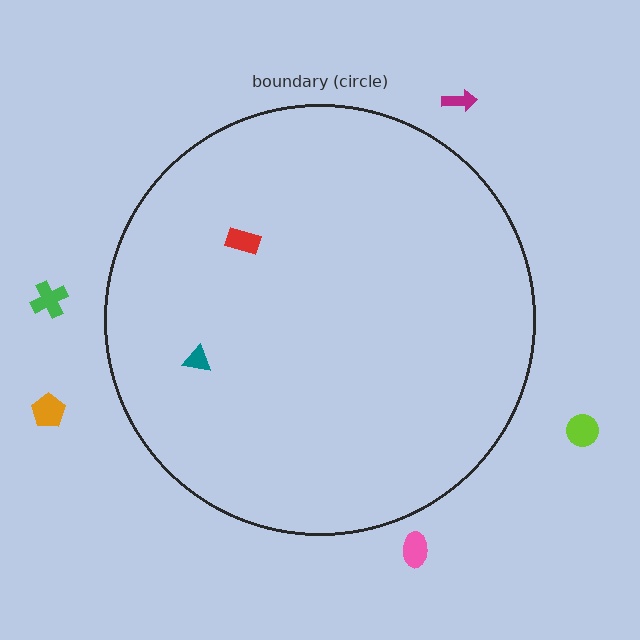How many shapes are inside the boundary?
2 inside, 5 outside.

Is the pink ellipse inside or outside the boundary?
Outside.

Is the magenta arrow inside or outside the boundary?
Outside.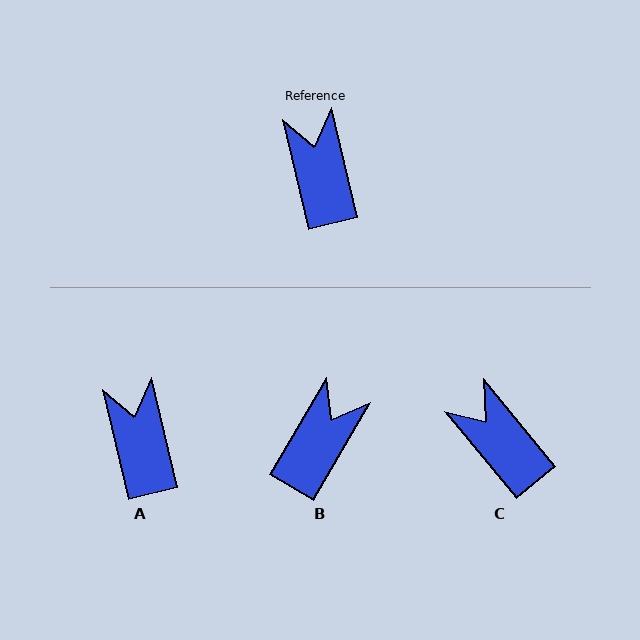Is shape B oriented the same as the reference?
No, it is off by about 44 degrees.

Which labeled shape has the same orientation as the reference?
A.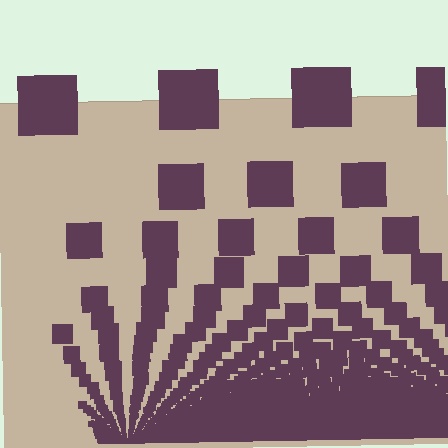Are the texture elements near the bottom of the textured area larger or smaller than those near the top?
Smaller. The gradient is inverted — elements near the bottom are smaller and denser.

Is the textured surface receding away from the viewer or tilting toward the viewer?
The surface appears to tilt toward the viewer. Texture elements get larger and sparser toward the top.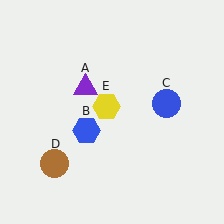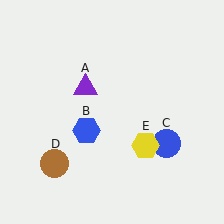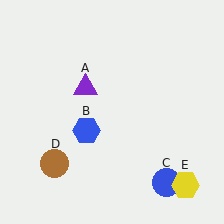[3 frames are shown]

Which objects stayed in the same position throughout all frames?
Purple triangle (object A) and blue hexagon (object B) and brown circle (object D) remained stationary.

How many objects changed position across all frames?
2 objects changed position: blue circle (object C), yellow hexagon (object E).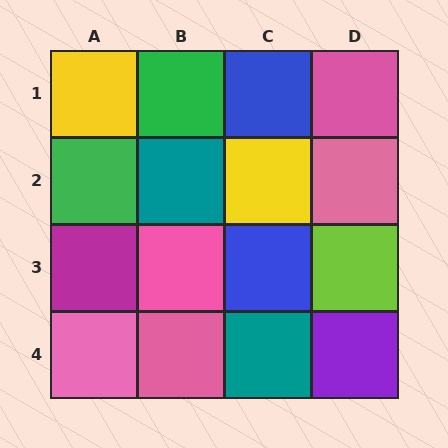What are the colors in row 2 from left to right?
Green, teal, yellow, pink.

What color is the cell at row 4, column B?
Pink.